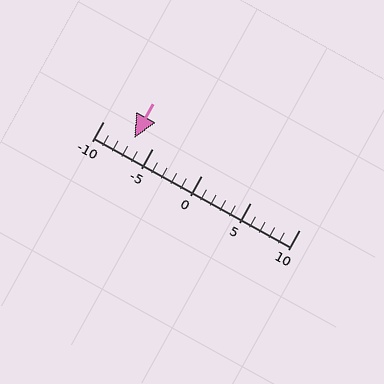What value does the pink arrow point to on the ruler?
The pink arrow points to approximately -7.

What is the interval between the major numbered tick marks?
The major tick marks are spaced 5 units apart.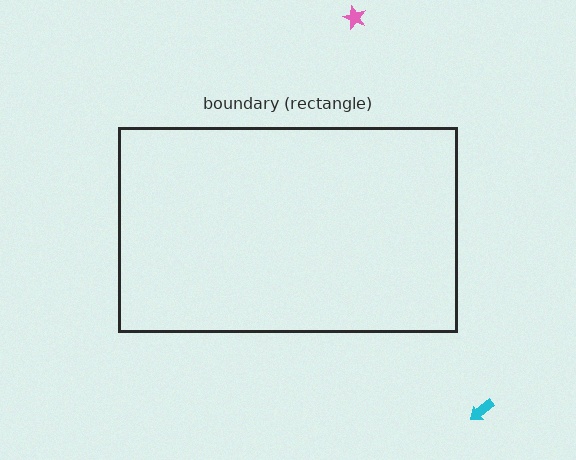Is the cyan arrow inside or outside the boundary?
Outside.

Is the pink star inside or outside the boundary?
Outside.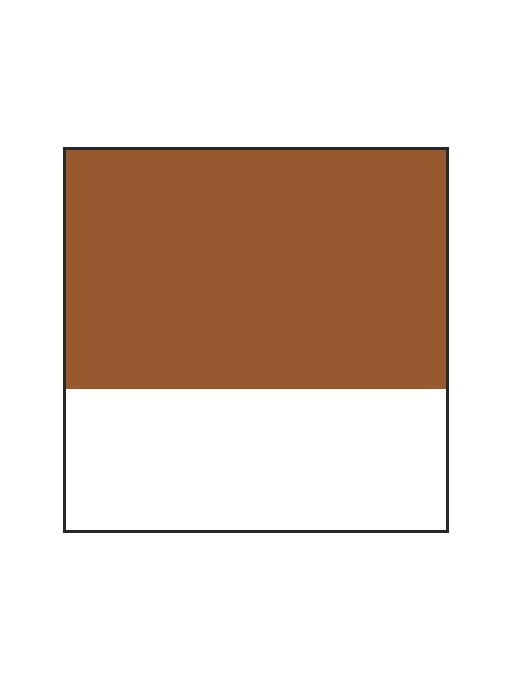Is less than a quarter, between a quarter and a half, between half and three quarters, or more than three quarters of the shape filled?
Between half and three quarters.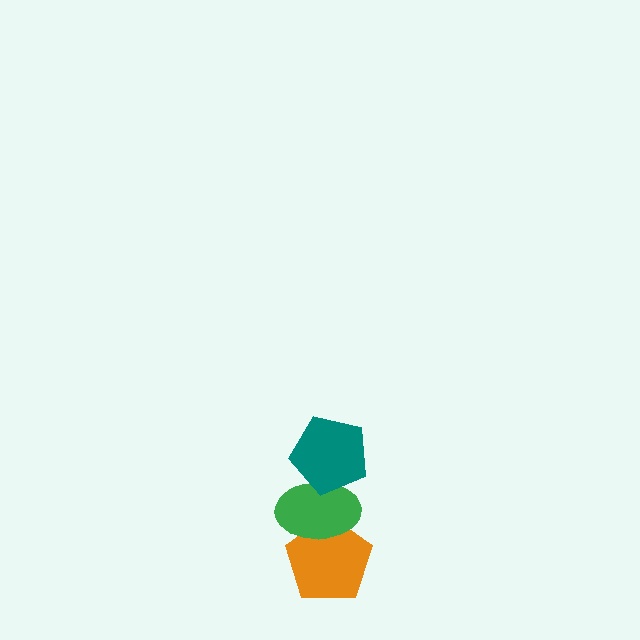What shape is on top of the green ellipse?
The teal pentagon is on top of the green ellipse.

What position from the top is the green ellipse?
The green ellipse is 2nd from the top.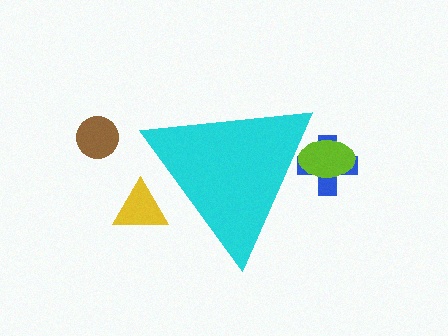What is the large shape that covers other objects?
A cyan triangle.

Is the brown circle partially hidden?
No, the brown circle is fully visible.